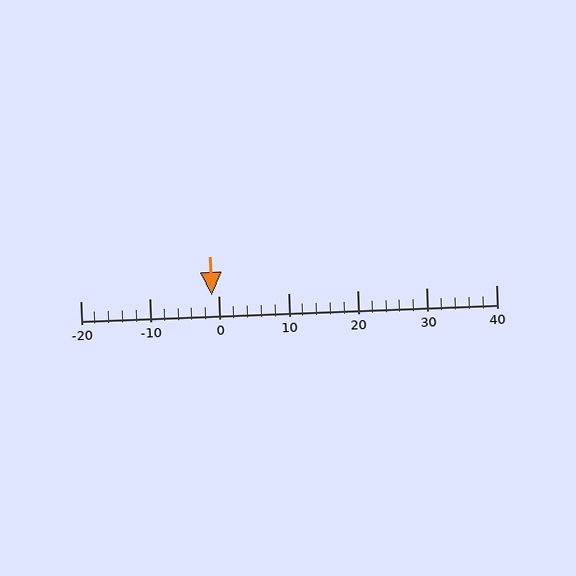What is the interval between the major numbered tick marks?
The major tick marks are spaced 10 units apart.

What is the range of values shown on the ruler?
The ruler shows values from -20 to 40.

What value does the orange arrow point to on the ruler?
The orange arrow points to approximately -1.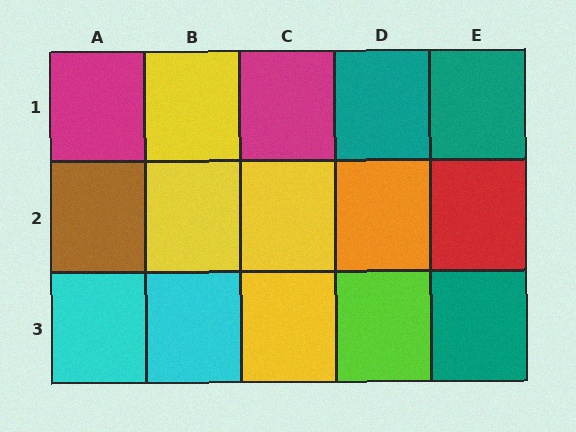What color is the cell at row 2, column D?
Orange.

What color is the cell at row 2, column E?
Red.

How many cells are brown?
1 cell is brown.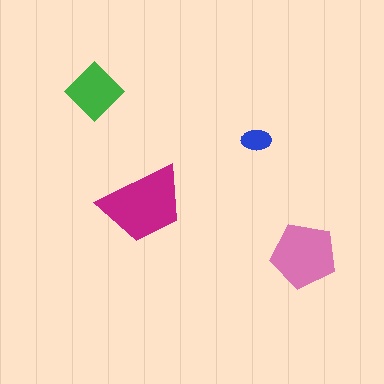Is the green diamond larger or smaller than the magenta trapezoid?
Smaller.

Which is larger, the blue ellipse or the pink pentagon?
The pink pentagon.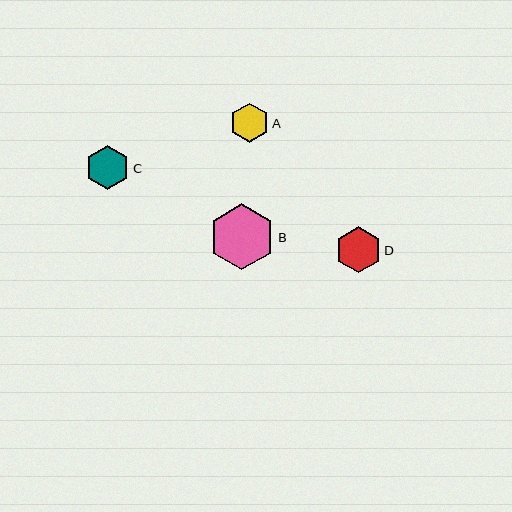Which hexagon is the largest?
Hexagon B is the largest with a size of approximately 66 pixels.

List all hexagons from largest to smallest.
From largest to smallest: B, D, C, A.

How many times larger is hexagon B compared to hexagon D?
Hexagon B is approximately 1.4 times the size of hexagon D.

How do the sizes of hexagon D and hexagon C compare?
Hexagon D and hexagon C are approximately the same size.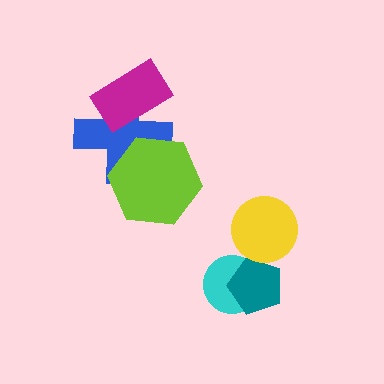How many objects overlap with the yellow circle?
0 objects overlap with the yellow circle.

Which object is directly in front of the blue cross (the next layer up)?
The magenta rectangle is directly in front of the blue cross.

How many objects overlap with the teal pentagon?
1 object overlaps with the teal pentagon.